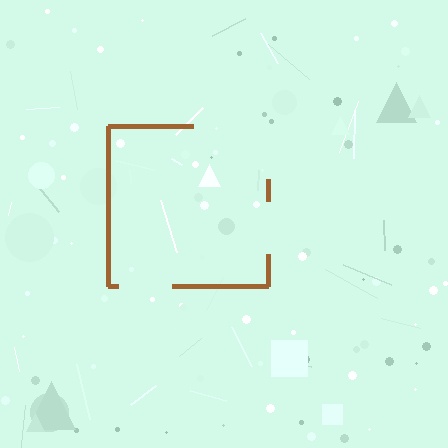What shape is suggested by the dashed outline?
The dashed outline suggests a square.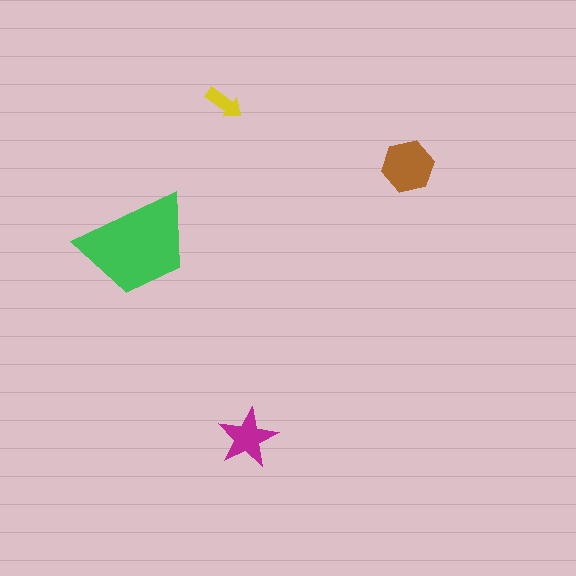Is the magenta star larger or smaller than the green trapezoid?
Smaller.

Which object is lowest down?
The magenta star is bottommost.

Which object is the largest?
The green trapezoid.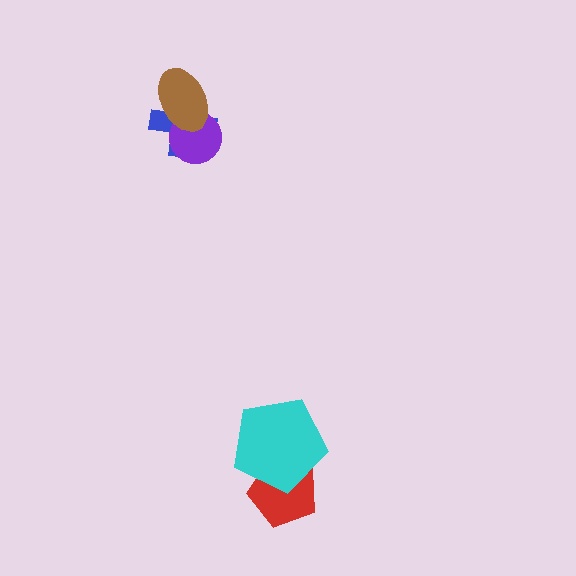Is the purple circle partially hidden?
Yes, it is partially covered by another shape.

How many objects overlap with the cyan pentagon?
1 object overlaps with the cyan pentagon.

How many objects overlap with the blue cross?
2 objects overlap with the blue cross.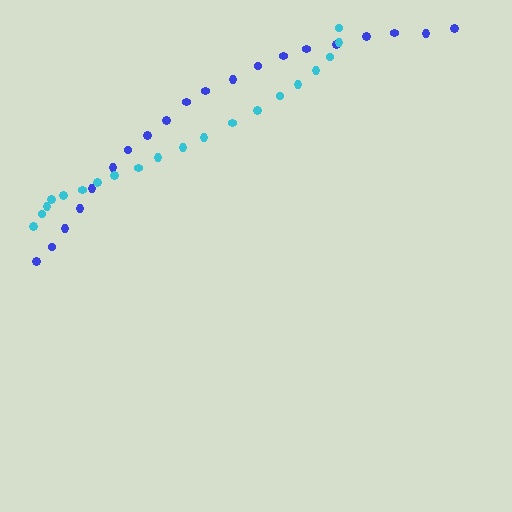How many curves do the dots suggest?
There are 2 distinct paths.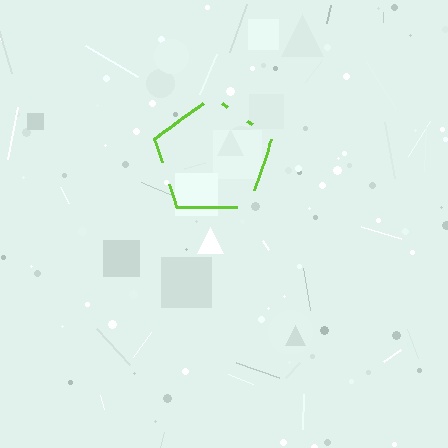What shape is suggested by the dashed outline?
The dashed outline suggests a pentagon.